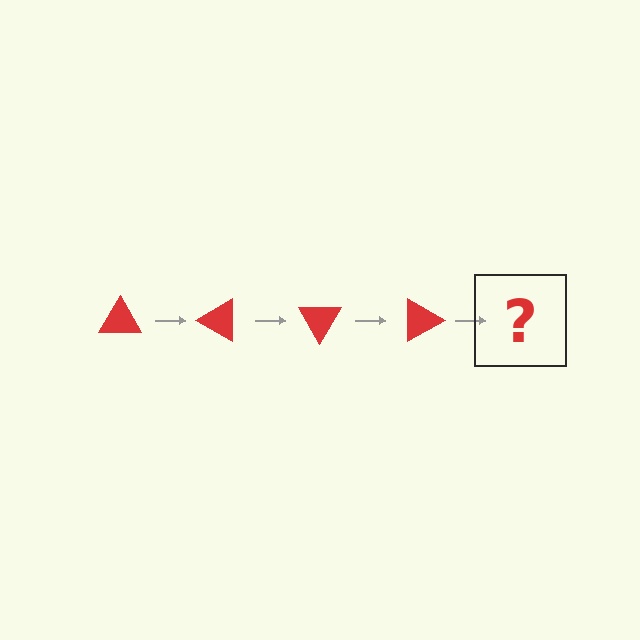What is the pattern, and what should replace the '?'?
The pattern is that the triangle rotates 30 degrees each step. The '?' should be a red triangle rotated 120 degrees.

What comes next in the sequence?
The next element should be a red triangle rotated 120 degrees.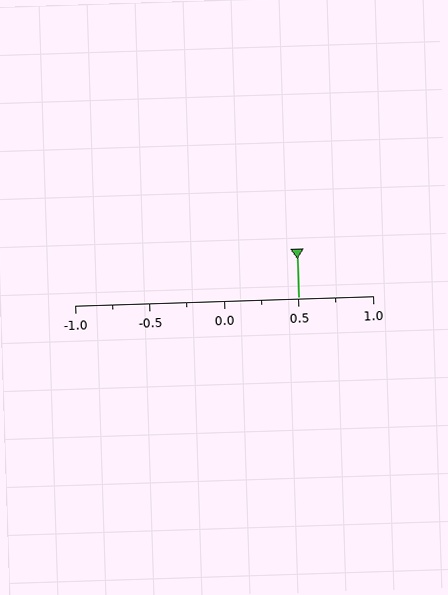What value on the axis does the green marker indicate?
The marker indicates approximately 0.5.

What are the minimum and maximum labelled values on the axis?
The axis runs from -1.0 to 1.0.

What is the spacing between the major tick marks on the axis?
The major ticks are spaced 0.5 apart.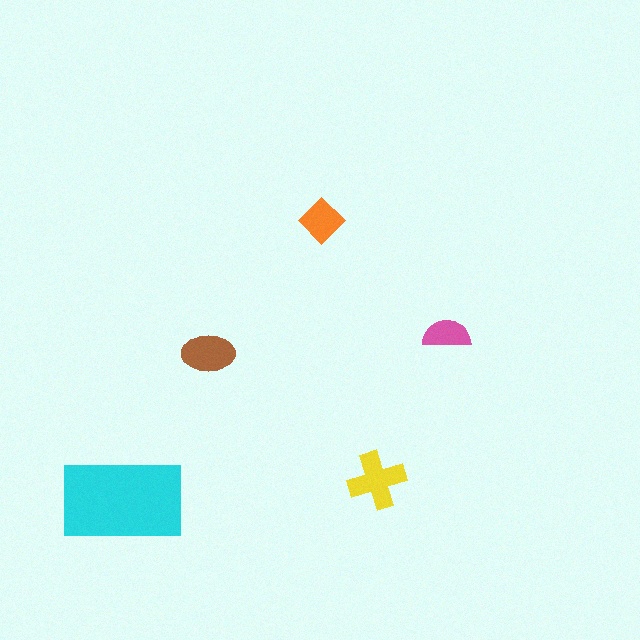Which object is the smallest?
The pink semicircle.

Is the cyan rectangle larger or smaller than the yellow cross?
Larger.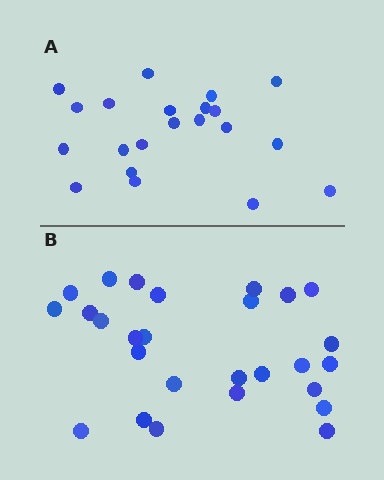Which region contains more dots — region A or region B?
Region B (the bottom region) has more dots.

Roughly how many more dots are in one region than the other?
Region B has about 6 more dots than region A.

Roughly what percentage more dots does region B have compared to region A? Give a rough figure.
About 30% more.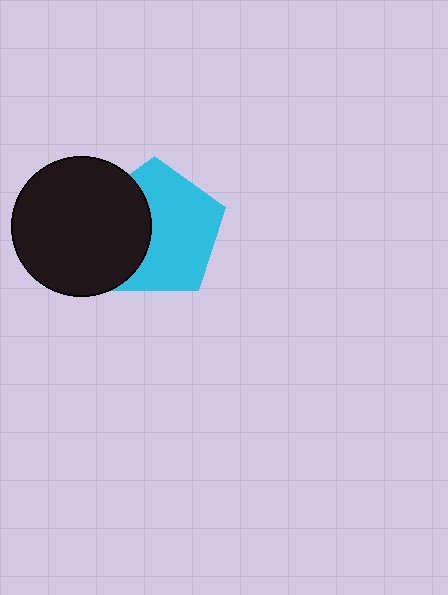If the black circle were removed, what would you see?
You would see the complete cyan pentagon.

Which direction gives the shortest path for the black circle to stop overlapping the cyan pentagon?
Moving left gives the shortest separation.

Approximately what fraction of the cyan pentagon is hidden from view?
Roughly 37% of the cyan pentagon is hidden behind the black circle.